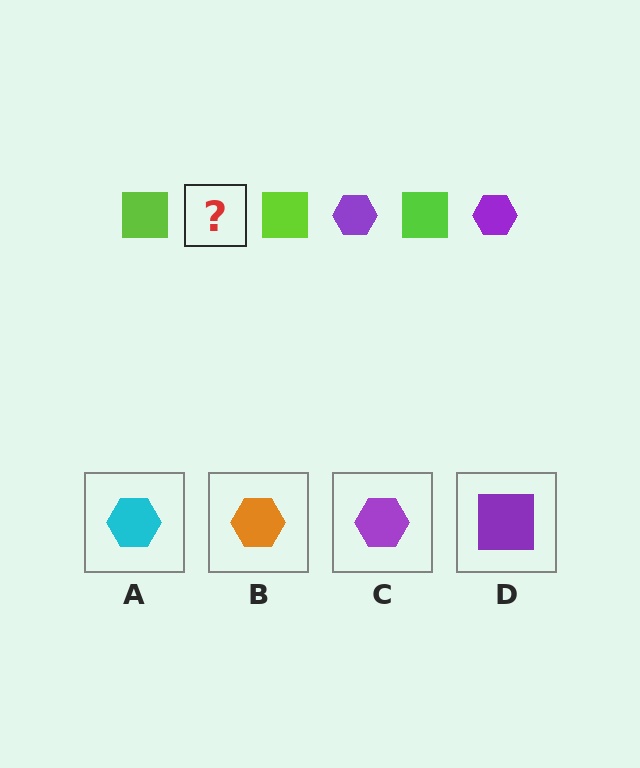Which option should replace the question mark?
Option C.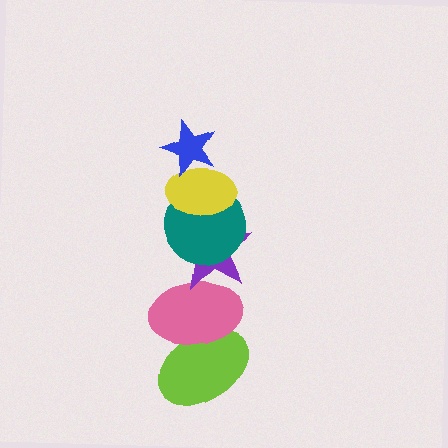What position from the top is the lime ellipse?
The lime ellipse is 6th from the top.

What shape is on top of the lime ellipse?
The pink ellipse is on top of the lime ellipse.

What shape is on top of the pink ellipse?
The purple star is on top of the pink ellipse.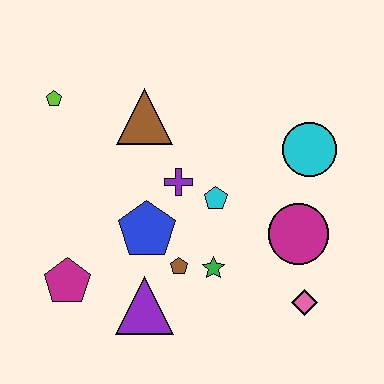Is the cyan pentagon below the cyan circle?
Yes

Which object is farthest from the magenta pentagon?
The cyan circle is farthest from the magenta pentagon.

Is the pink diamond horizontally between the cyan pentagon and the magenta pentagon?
No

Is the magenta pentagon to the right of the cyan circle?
No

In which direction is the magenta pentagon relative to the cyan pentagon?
The magenta pentagon is to the left of the cyan pentagon.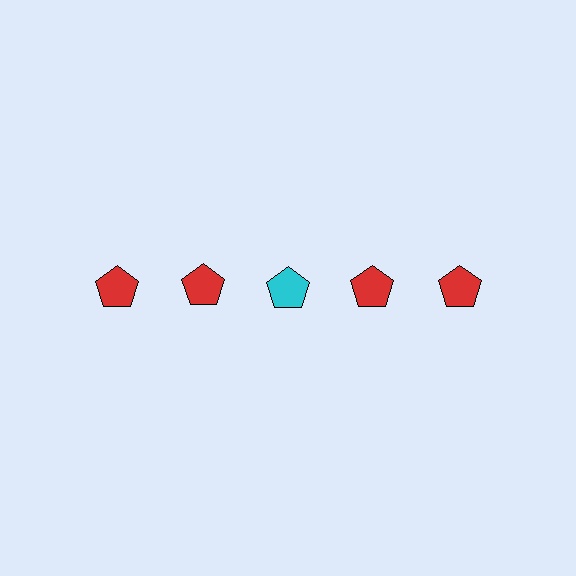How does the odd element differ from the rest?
It has a different color: cyan instead of red.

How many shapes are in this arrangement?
There are 5 shapes arranged in a grid pattern.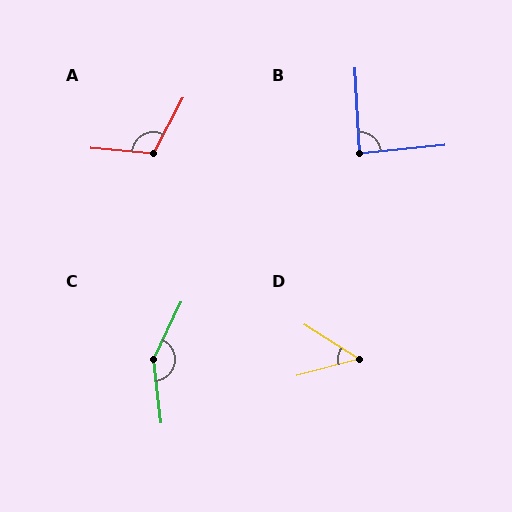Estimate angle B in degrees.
Approximately 87 degrees.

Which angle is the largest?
C, at approximately 147 degrees.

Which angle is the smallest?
D, at approximately 47 degrees.